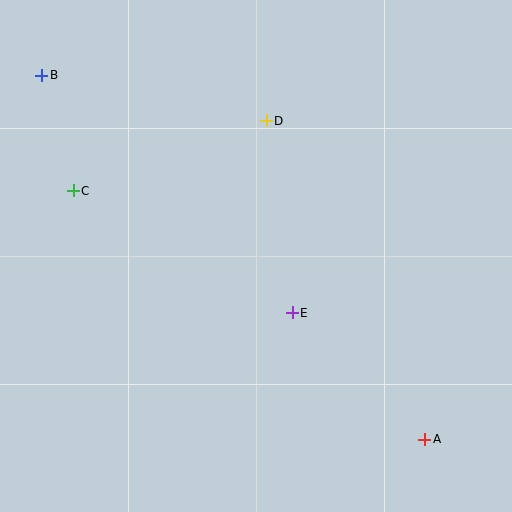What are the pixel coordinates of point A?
Point A is at (425, 439).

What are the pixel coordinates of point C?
Point C is at (73, 191).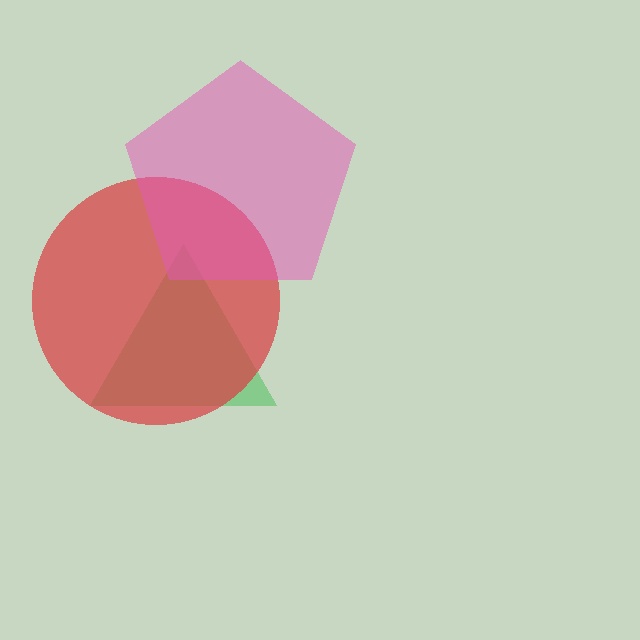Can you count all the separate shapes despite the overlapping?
Yes, there are 3 separate shapes.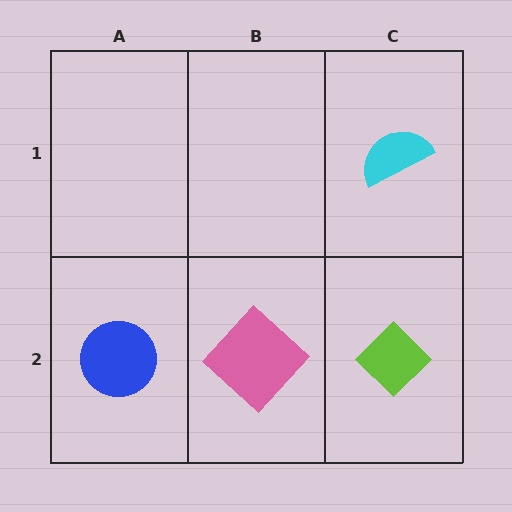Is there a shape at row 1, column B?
No, that cell is empty.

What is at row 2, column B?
A pink diamond.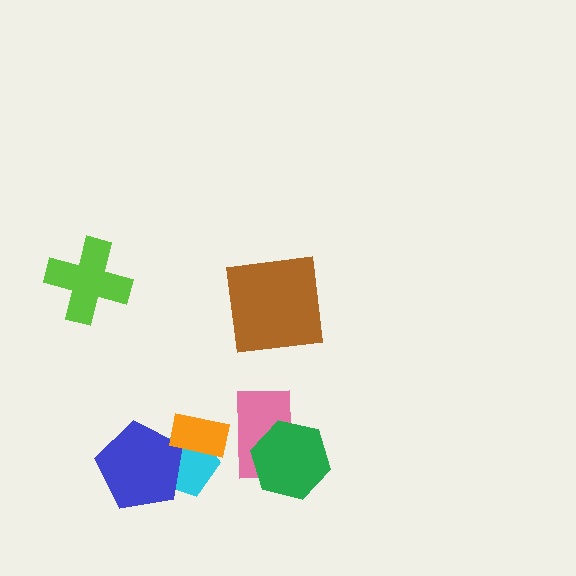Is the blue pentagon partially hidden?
Yes, it is partially covered by another shape.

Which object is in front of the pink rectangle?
The green hexagon is in front of the pink rectangle.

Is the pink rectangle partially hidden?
Yes, it is partially covered by another shape.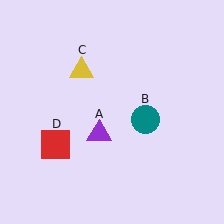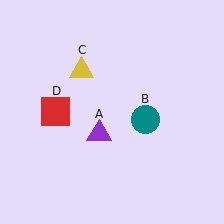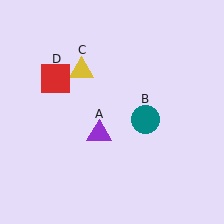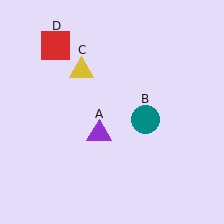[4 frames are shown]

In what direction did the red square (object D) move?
The red square (object D) moved up.